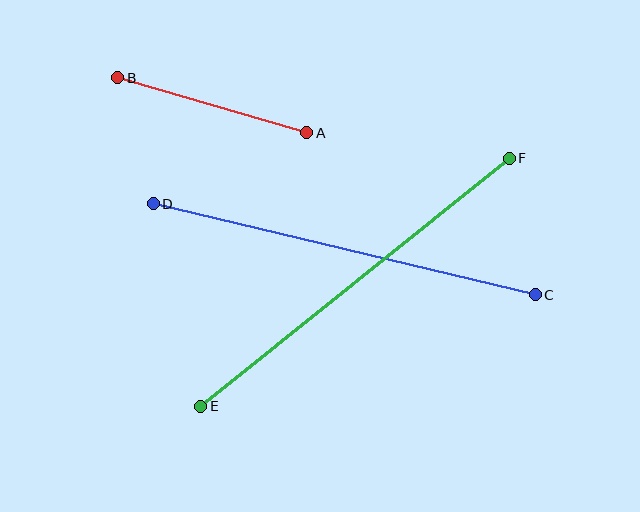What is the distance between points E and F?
The distance is approximately 395 pixels.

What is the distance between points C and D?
The distance is approximately 393 pixels.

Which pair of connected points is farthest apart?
Points E and F are farthest apart.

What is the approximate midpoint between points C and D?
The midpoint is at approximately (344, 249) pixels.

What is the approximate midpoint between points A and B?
The midpoint is at approximately (212, 105) pixels.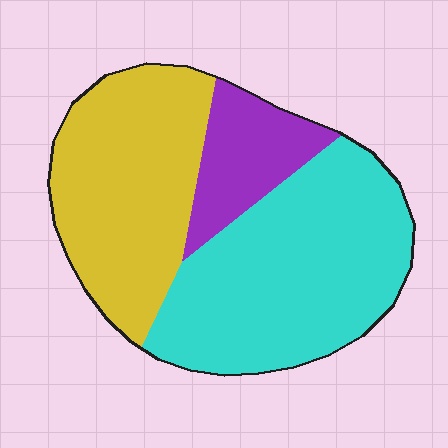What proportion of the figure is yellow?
Yellow takes up about three eighths (3/8) of the figure.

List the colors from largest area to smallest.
From largest to smallest: cyan, yellow, purple.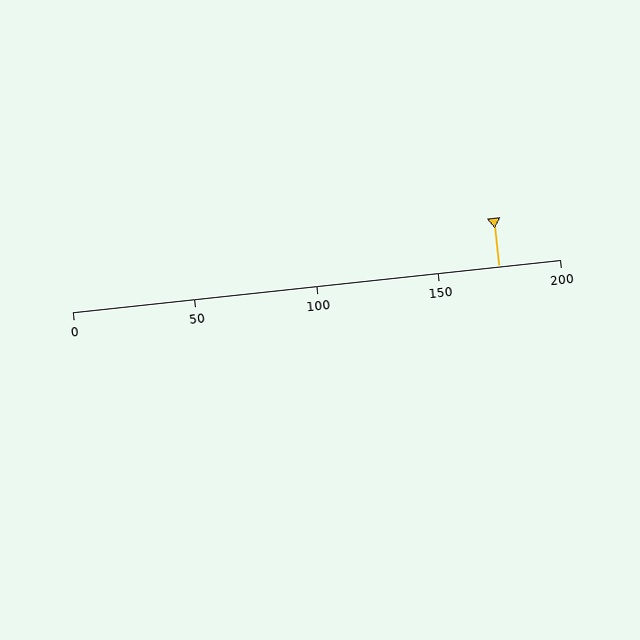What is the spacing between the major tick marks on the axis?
The major ticks are spaced 50 apart.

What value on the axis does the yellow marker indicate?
The marker indicates approximately 175.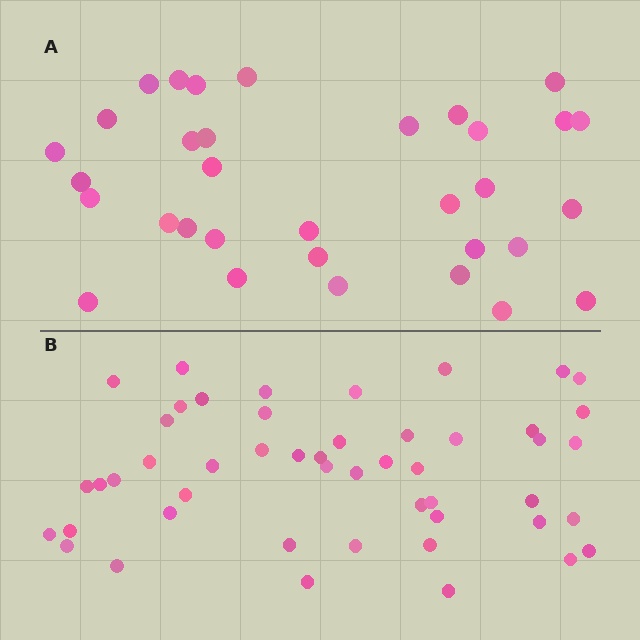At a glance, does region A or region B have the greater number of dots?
Region B (the bottom region) has more dots.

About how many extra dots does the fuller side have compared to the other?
Region B has approximately 15 more dots than region A.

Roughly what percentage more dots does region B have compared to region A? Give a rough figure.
About 50% more.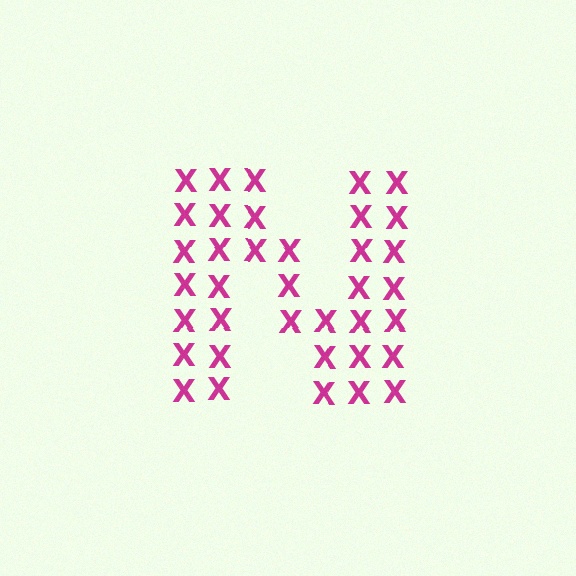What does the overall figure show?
The overall figure shows the letter N.